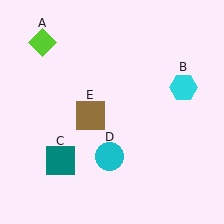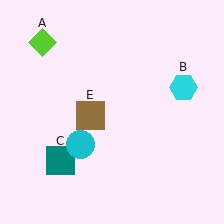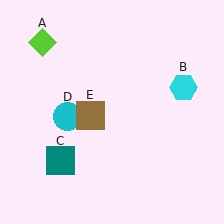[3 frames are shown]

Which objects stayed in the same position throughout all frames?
Lime diamond (object A) and cyan hexagon (object B) and teal square (object C) and brown square (object E) remained stationary.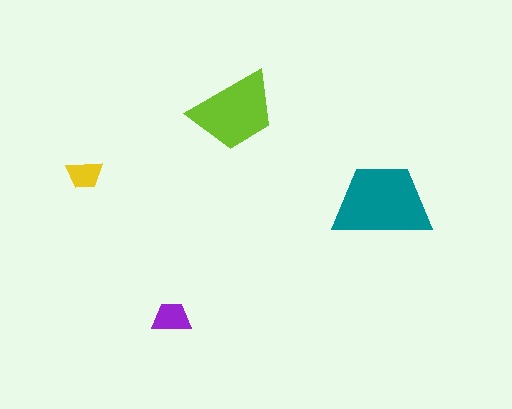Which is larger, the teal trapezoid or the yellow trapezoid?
The teal one.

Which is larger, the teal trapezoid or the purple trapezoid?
The teal one.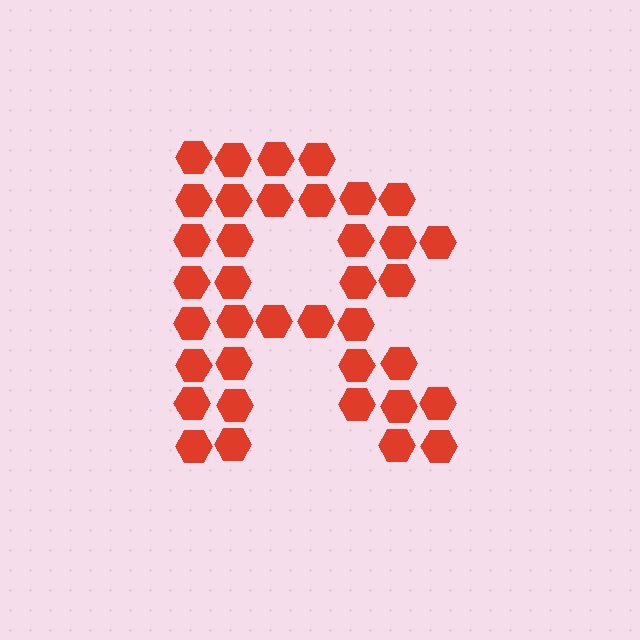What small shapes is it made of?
It is made of small hexagons.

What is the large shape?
The large shape is the letter R.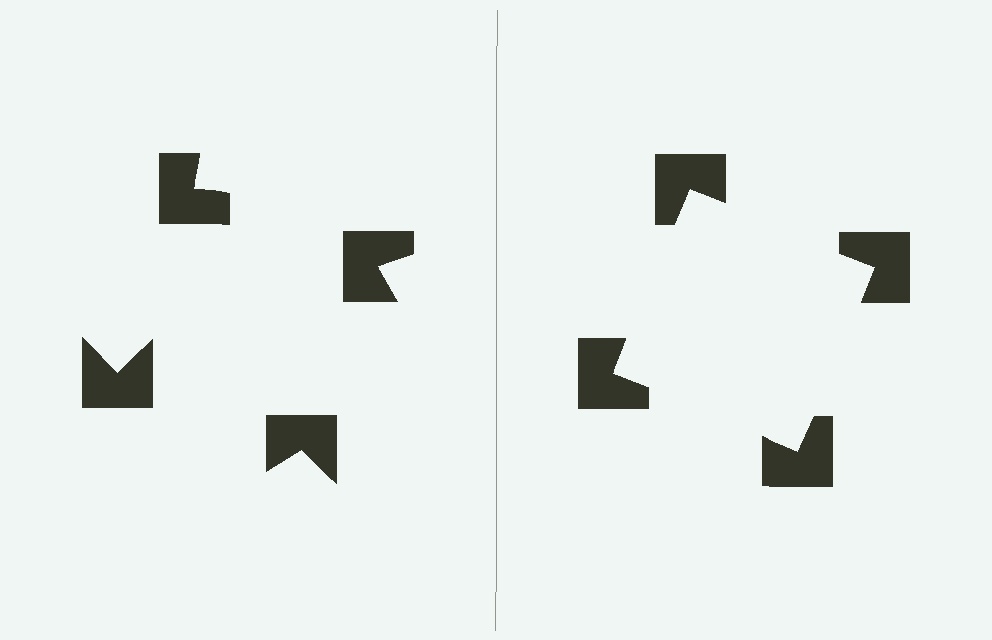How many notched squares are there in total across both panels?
8 — 4 on each side.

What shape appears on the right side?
An illusory square.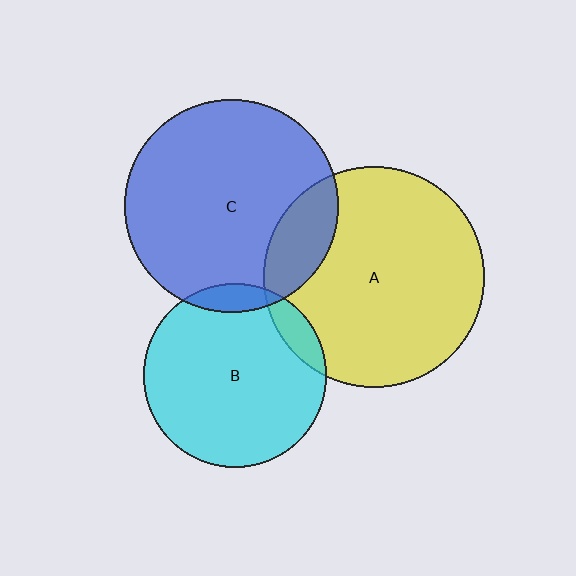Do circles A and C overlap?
Yes.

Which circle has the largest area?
Circle A (yellow).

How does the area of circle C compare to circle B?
Approximately 1.4 times.